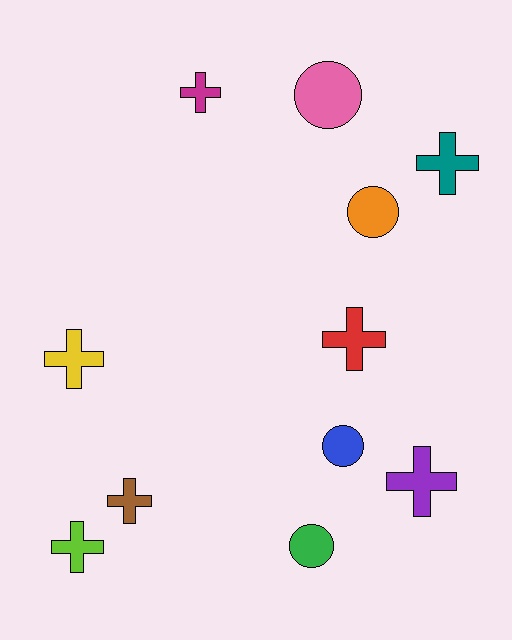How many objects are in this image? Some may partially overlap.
There are 11 objects.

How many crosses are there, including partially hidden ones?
There are 7 crosses.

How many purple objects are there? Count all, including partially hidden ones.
There is 1 purple object.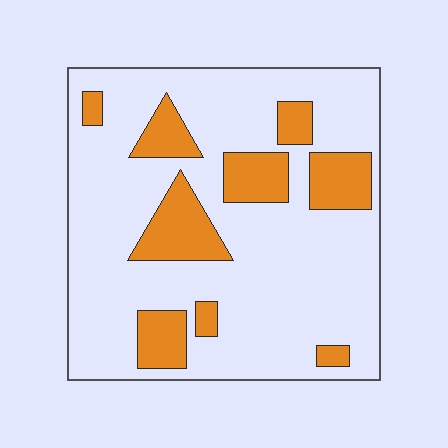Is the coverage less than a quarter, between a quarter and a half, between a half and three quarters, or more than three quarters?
Less than a quarter.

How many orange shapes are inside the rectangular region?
9.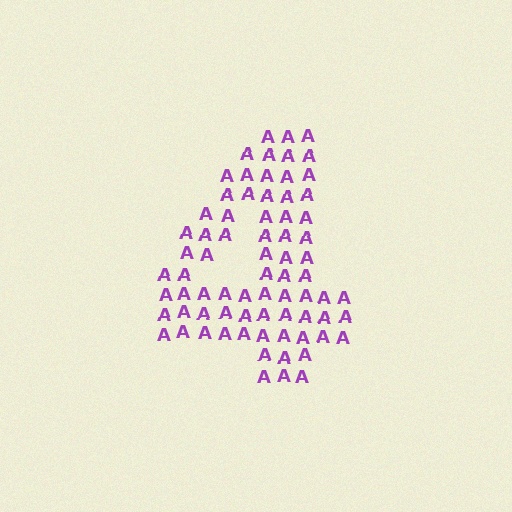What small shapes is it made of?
It is made of small letter A's.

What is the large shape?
The large shape is the digit 4.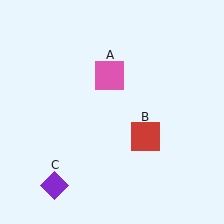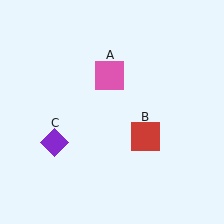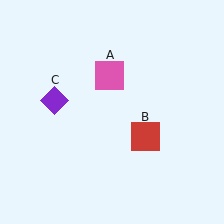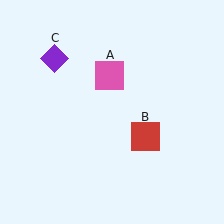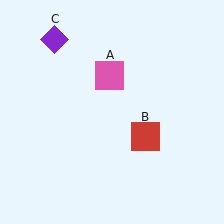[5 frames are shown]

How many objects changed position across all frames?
1 object changed position: purple diamond (object C).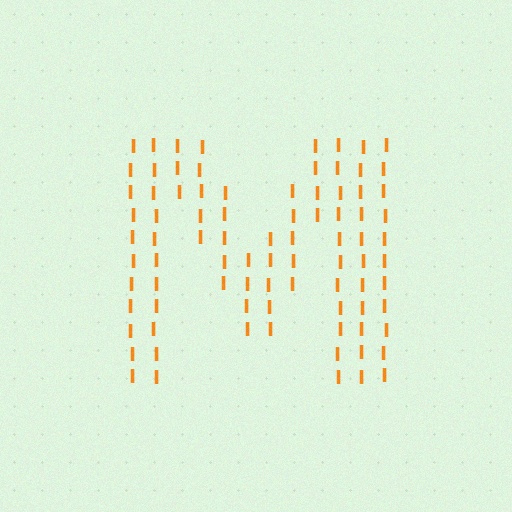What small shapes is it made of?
It is made of small letter I's.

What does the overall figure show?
The overall figure shows the letter M.